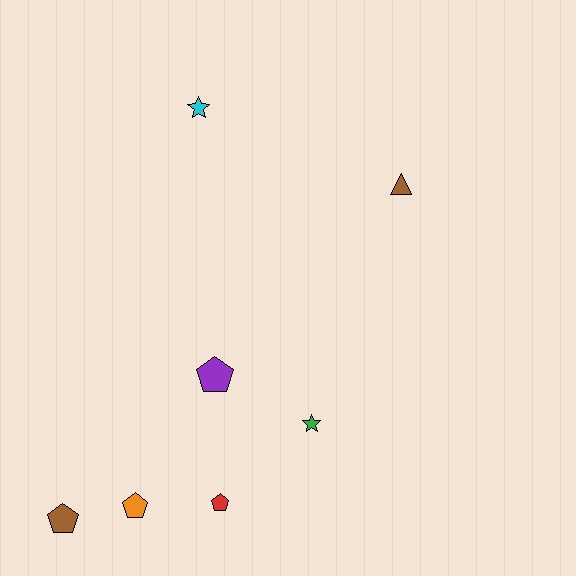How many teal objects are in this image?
There are no teal objects.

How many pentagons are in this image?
There are 4 pentagons.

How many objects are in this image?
There are 7 objects.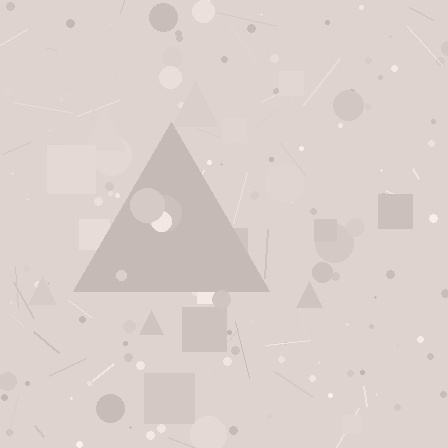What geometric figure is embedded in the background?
A triangle is embedded in the background.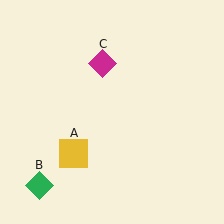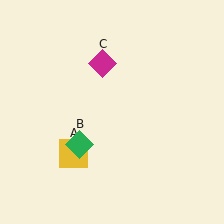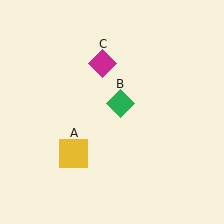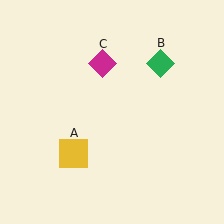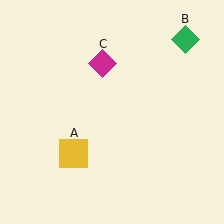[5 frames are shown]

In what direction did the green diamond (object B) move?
The green diamond (object B) moved up and to the right.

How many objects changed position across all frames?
1 object changed position: green diamond (object B).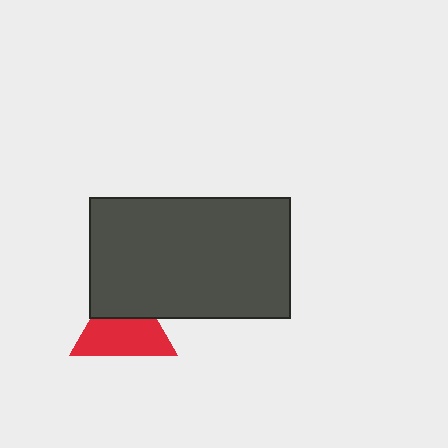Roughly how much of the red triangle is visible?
About half of it is visible (roughly 61%).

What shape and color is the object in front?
The object in front is a dark gray rectangle.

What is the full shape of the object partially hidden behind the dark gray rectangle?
The partially hidden object is a red triangle.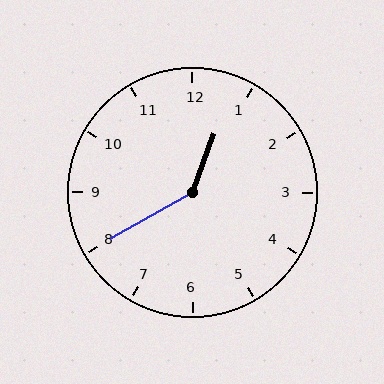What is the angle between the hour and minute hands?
Approximately 140 degrees.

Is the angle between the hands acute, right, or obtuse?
It is obtuse.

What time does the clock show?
12:40.